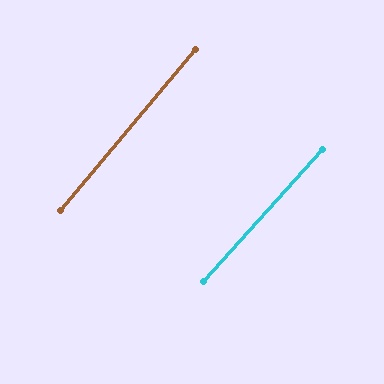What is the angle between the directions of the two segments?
Approximately 2 degrees.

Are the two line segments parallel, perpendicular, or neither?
Parallel — their directions differ by only 1.8°.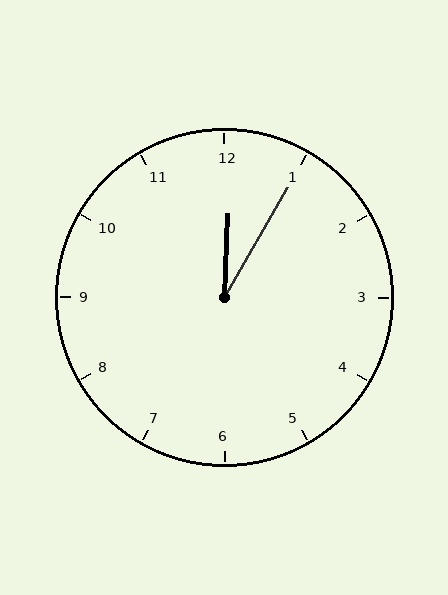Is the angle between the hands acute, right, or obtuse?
It is acute.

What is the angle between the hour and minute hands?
Approximately 28 degrees.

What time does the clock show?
12:05.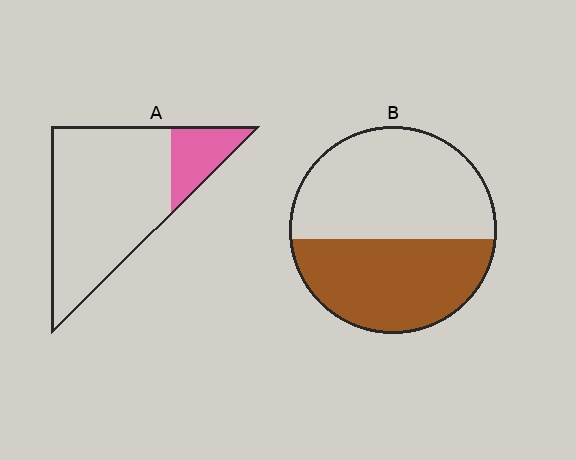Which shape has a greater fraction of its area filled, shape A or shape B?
Shape B.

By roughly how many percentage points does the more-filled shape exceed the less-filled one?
By roughly 25 percentage points (B over A).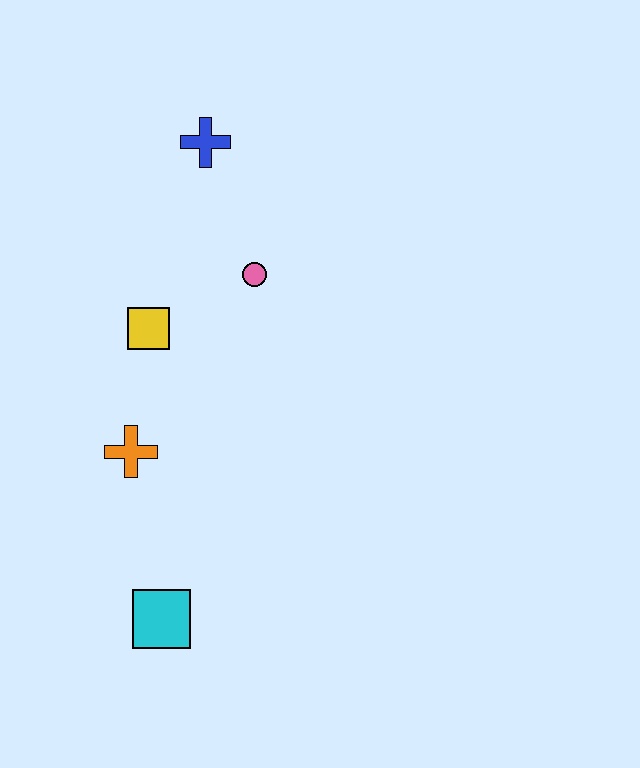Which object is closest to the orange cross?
The yellow square is closest to the orange cross.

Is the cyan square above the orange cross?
No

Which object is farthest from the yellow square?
The cyan square is farthest from the yellow square.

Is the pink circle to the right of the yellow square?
Yes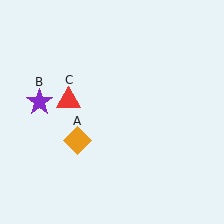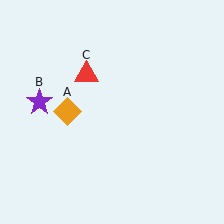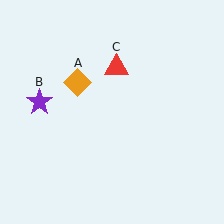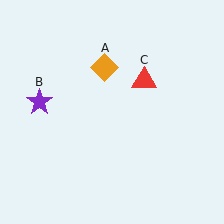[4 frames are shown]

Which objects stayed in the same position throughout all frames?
Purple star (object B) remained stationary.